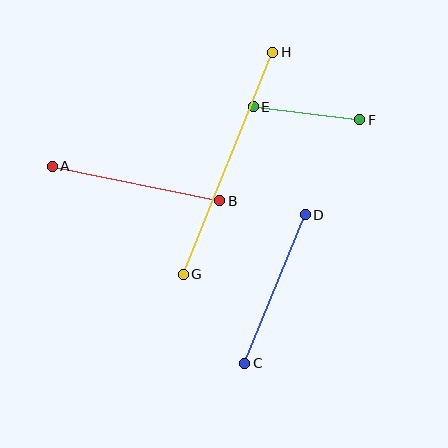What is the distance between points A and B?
The distance is approximately 171 pixels.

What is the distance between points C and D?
The distance is approximately 160 pixels.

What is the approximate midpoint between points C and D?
The midpoint is at approximately (275, 289) pixels.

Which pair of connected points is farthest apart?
Points G and H are farthest apart.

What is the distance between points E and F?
The distance is approximately 107 pixels.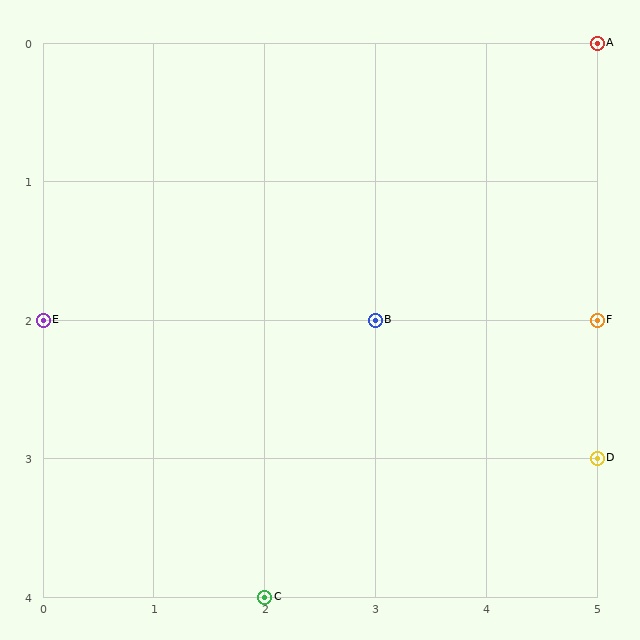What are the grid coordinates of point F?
Point F is at grid coordinates (5, 2).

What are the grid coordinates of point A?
Point A is at grid coordinates (5, 0).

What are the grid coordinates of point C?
Point C is at grid coordinates (2, 4).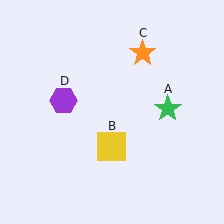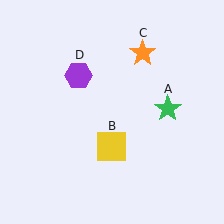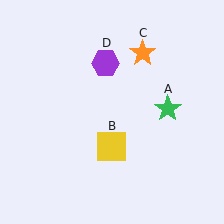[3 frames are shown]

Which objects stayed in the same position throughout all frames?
Green star (object A) and yellow square (object B) and orange star (object C) remained stationary.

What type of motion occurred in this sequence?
The purple hexagon (object D) rotated clockwise around the center of the scene.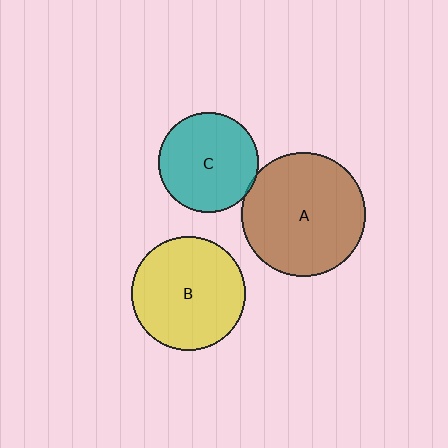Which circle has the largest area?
Circle A (brown).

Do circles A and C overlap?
Yes.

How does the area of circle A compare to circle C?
Approximately 1.5 times.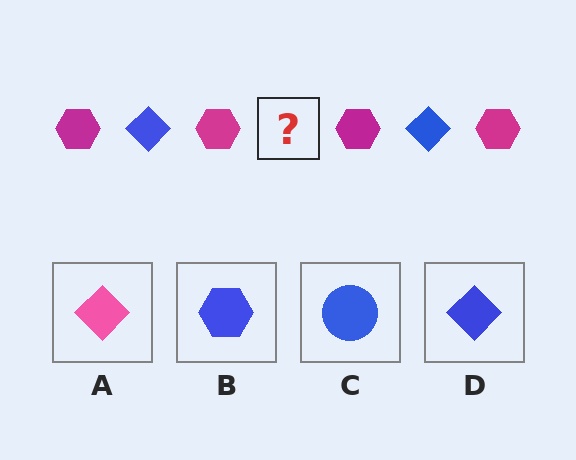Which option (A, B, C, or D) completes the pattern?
D.